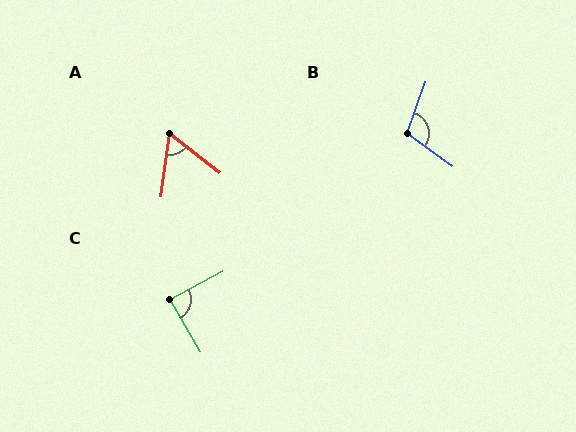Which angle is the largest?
B, at approximately 106 degrees.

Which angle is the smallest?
A, at approximately 60 degrees.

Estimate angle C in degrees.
Approximately 87 degrees.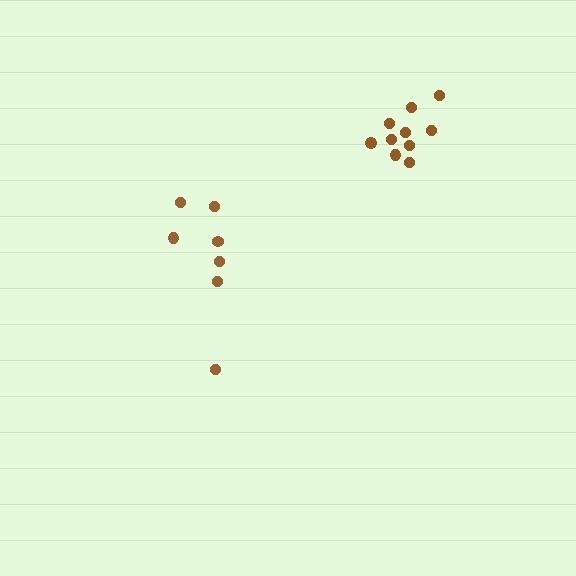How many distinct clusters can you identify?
There are 2 distinct clusters.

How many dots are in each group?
Group 1: 7 dots, Group 2: 10 dots (17 total).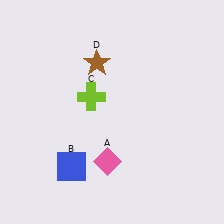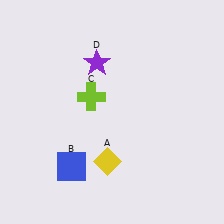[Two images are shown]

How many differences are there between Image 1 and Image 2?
There are 2 differences between the two images.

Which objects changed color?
A changed from pink to yellow. D changed from brown to purple.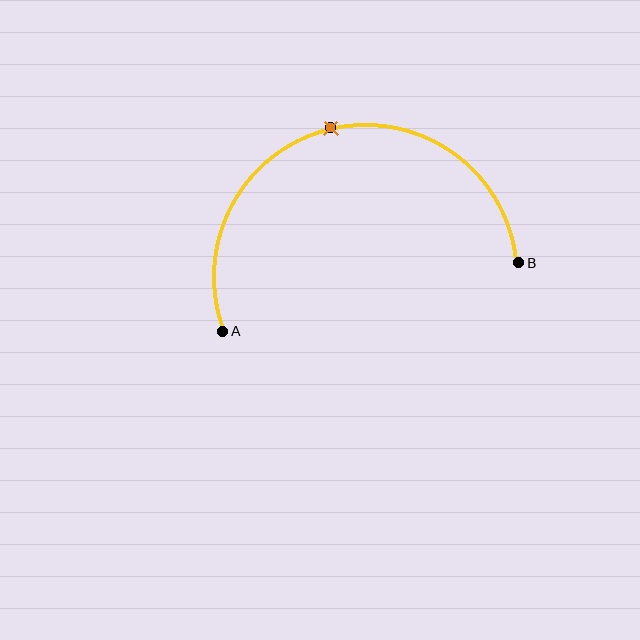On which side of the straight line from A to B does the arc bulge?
The arc bulges above the straight line connecting A and B.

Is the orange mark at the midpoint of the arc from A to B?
Yes. The orange mark lies on the arc at equal arc-length from both A and B — it is the arc midpoint.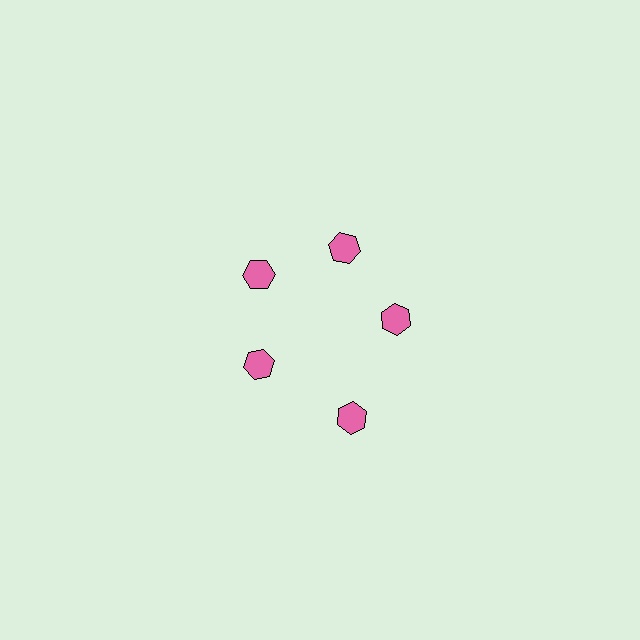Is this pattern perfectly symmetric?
No. The 5 pink hexagons are arranged in a ring, but one element near the 5 o'clock position is pushed outward from the center, breaking the 5-fold rotational symmetry.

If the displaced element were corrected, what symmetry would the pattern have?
It would have 5-fold rotational symmetry — the pattern would map onto itself every 72 degrees.